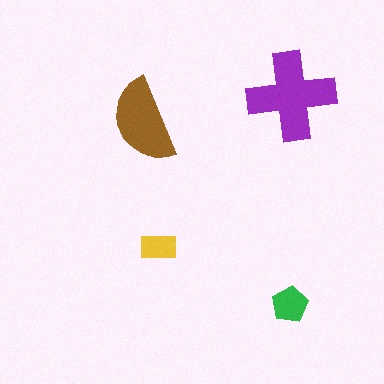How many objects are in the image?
There are 4 objects in the image.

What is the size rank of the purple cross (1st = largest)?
1st.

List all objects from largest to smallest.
The purple cross, the brown semicircle, the green pentagon, the yellow rectangle.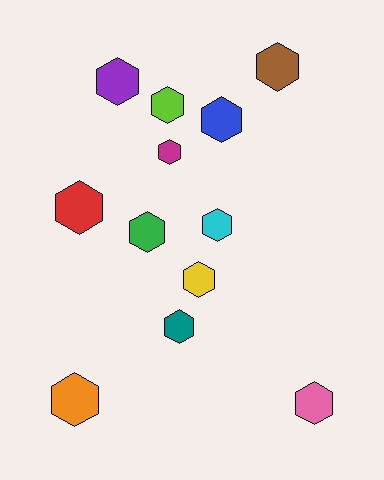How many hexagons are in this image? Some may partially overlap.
There are 12 hexagons.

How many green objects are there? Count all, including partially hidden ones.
There is 1 green object.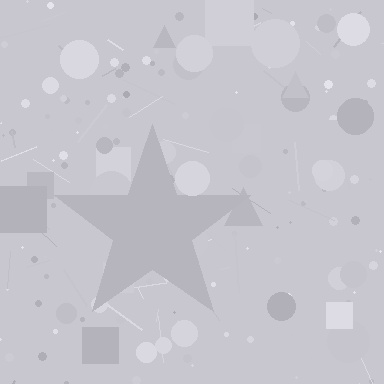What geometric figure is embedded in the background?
A star is embedded in the background.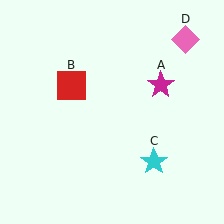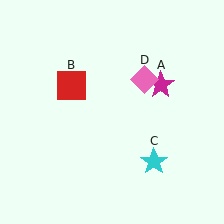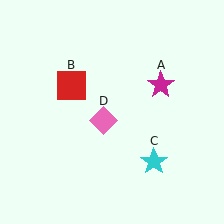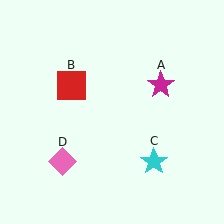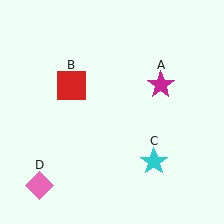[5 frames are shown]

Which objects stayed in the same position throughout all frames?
Magenta star (object A) and red square (object B) and cyan star (object C) remained stationary.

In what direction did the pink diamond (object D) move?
The pink diamond (object D) moved down and to the left.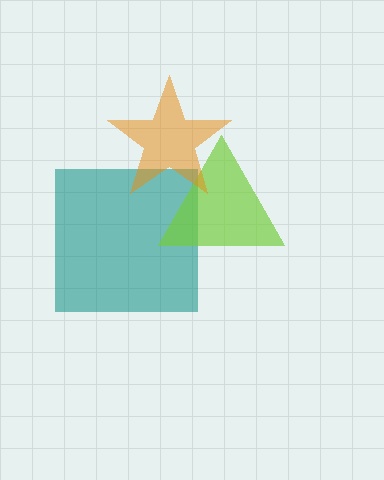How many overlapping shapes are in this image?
There are 3 overlapping shapes in the image.